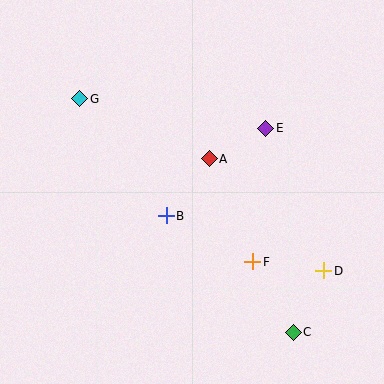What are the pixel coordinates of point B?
Point B is at (166, 216).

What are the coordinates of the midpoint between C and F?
The midpoint between C and F is at (273, 297).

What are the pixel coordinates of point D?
Point D is at (324, 271).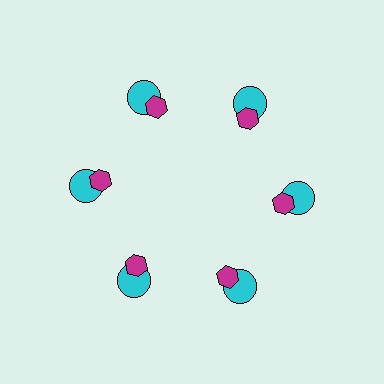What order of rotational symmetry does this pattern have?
This pattern has 6-fold rotational symmetry.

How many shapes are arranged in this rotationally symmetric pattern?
There are 12 shapes, arranged in 6 groups of 2.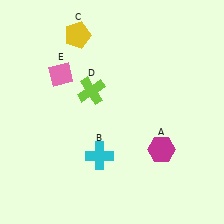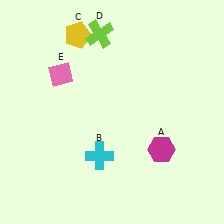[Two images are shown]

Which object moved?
The lime cross (D) moved up.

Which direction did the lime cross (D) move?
The lime cross (D) moved up.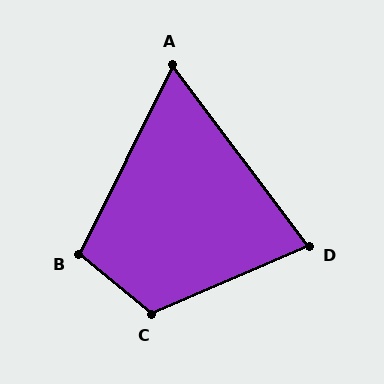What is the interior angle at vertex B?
Approximately 104 degrees (obtuse).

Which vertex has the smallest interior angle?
A, at approximately 63 degrees.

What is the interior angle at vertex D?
Approximately 76 degrees (acute).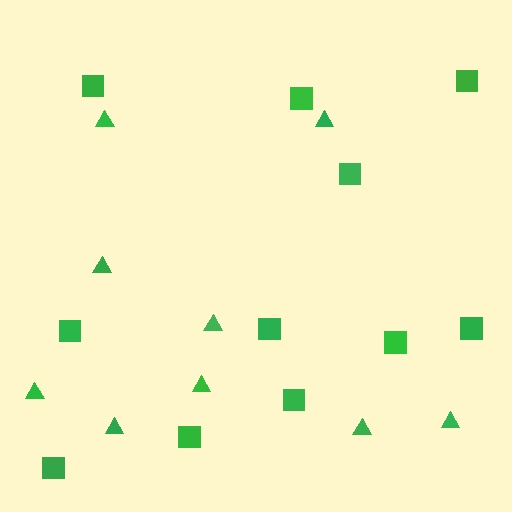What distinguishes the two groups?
There are 2 groups: one group of squares (11) and one group of triangles (9).